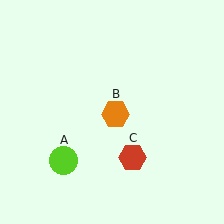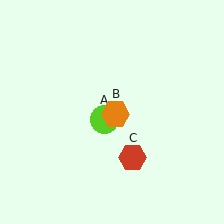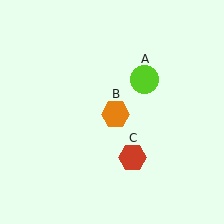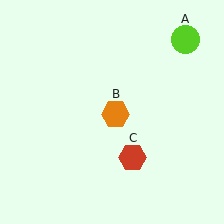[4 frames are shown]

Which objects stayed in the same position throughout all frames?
Orange hexagon (object B) and red hexagon (object C) remained stationary.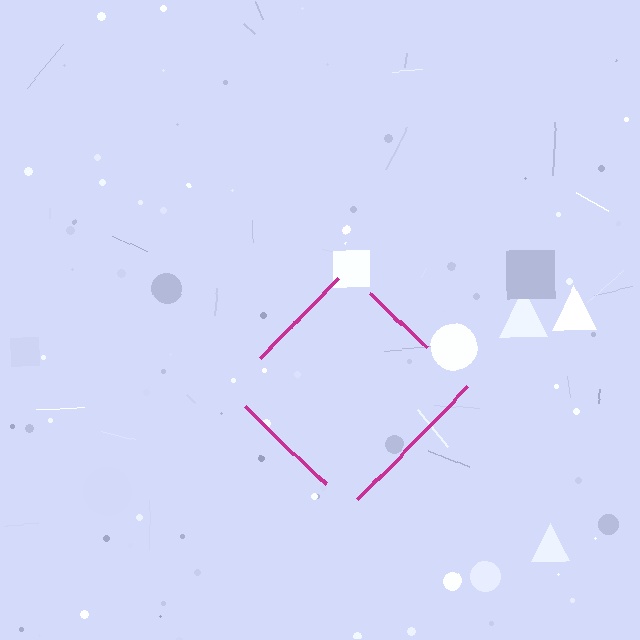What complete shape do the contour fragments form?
The contour fragments form a diamond.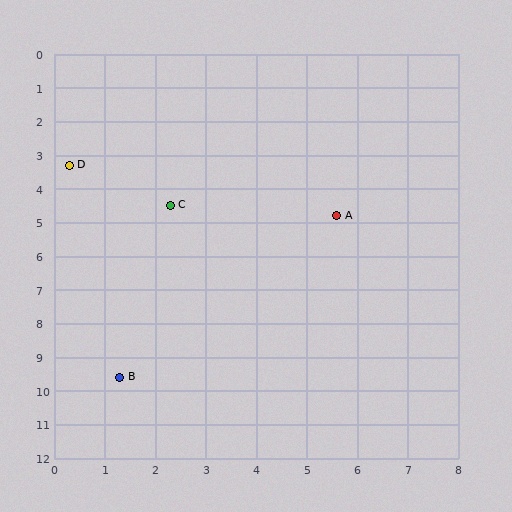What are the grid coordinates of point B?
Point B is at approximately (1.3, 9.6).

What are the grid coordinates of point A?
Point A is at approximately (5.6, 4.8).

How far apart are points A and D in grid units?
Points A and D are about 5.5 grid units apart.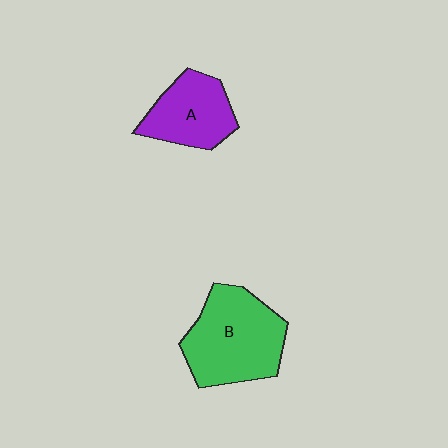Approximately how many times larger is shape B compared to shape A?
Approximately 1.5 times.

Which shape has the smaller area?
Shape A (purple).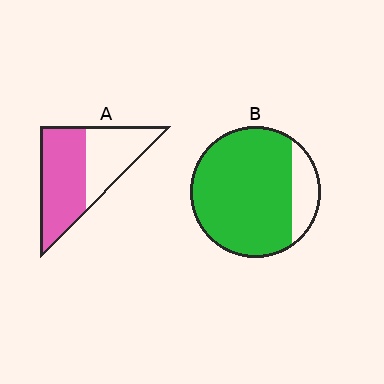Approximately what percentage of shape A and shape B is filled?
A is approximately 60% and B is approximately 85%.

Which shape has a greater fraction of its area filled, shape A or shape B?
Shape B.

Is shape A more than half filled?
Yes.